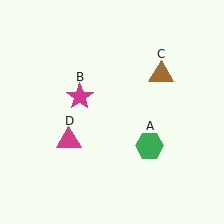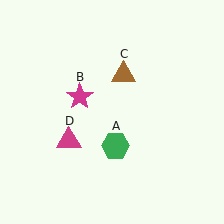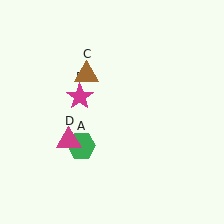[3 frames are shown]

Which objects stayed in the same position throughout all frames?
Magenta star (object B) and magenta triangle (object D) remained stationary.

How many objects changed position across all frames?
2 objects changed position: green hexagon (object A), brown triangle (object C).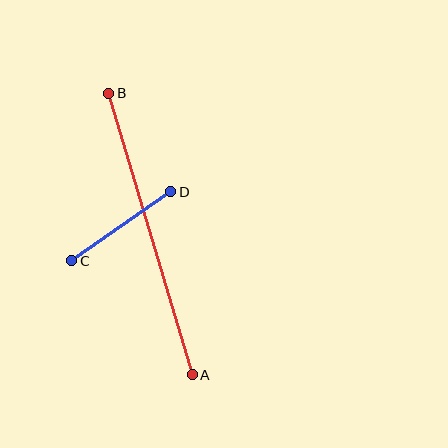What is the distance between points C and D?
The distance is approximately 121 pixels.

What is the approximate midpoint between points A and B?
The midpoint is at approximately (151, 234) pixels.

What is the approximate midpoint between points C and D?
The midpoint is at approximately (121, 226) pixels.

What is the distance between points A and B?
The distance is approximately 294 pixels.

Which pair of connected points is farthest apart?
Points A and B are farthest apart.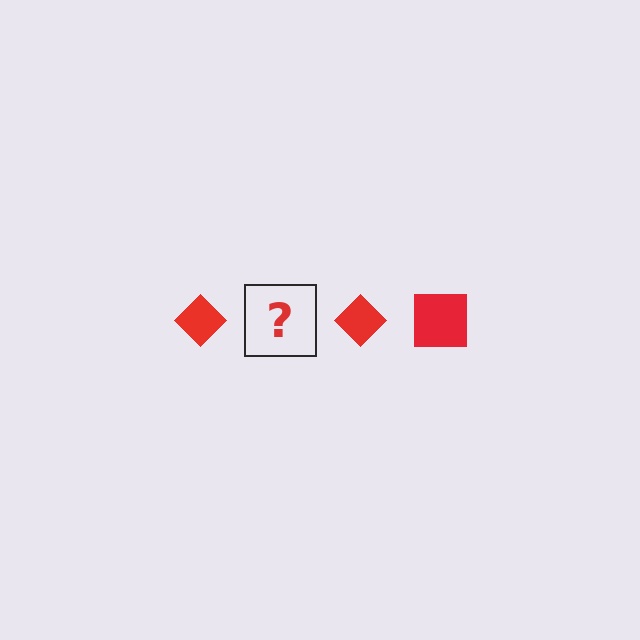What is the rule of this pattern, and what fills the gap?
The rule is that the pattern cycles through diamond, square shapes in red. The gap should be filled with a red square.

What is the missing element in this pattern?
The missing element is a red square.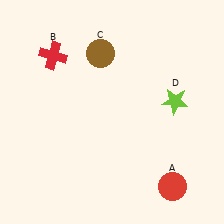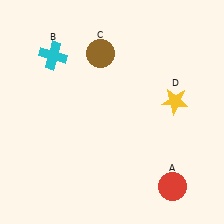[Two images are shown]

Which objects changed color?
B changed from red to cyan. D changed from lime to yellow.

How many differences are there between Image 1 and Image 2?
There are 2 differences between the two images.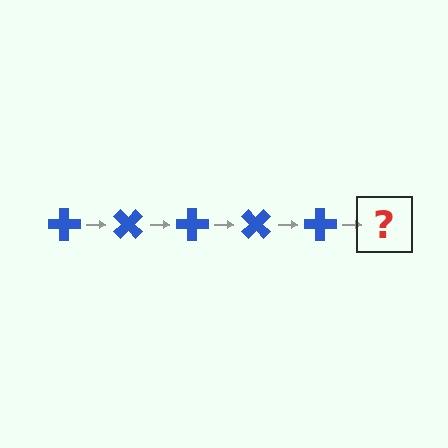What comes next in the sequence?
The next element should be a blue cross rotated 225 degrees.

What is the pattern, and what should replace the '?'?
The pattern is that the cross rotates 45 degrees each step. The '?' should be a blue cross rotated 225 degrees.